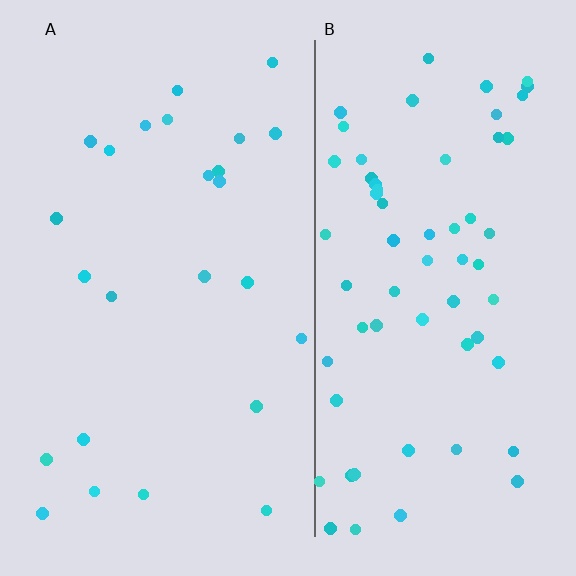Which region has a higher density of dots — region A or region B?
B (the right).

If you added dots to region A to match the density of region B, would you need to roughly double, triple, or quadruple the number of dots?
Approximately triple.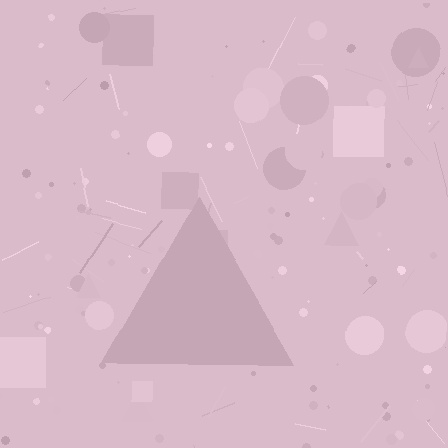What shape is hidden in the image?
A triangle is hidden in the image.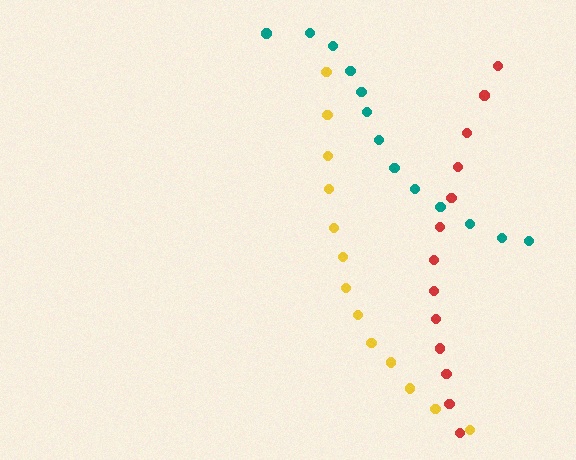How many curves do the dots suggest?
There are 3 distinct paths.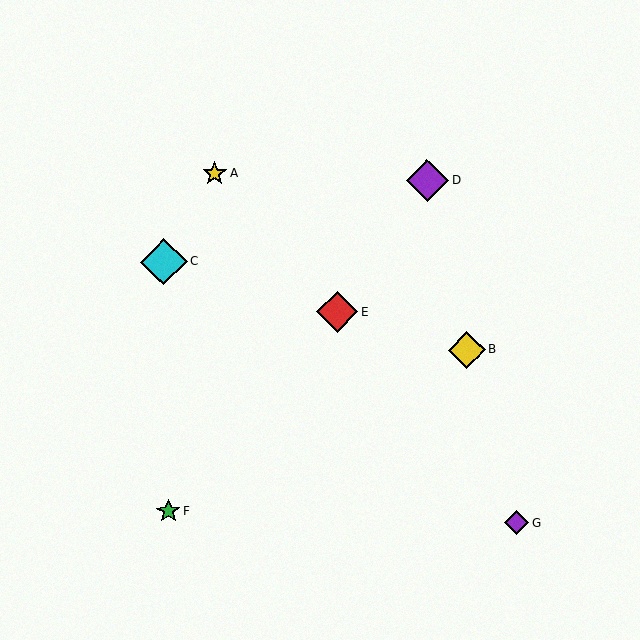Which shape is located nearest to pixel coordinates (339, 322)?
The red diamond (labeled E) at (337, 312) is nearest to that location.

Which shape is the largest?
The cyan diamond (labeled C) is the largest.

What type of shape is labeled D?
Shape D is a purple diamond.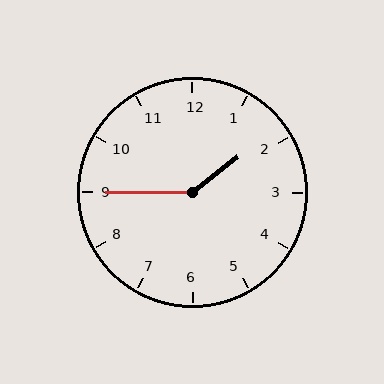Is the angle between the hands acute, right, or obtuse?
It is obtuse.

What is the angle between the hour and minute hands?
Approximately 142 degrees.